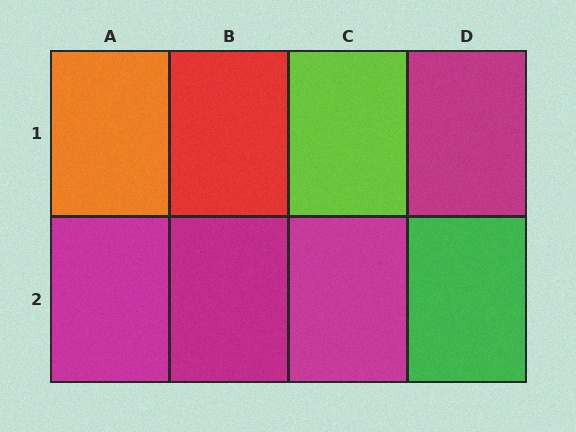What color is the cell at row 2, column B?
Magenta.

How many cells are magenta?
4 cells are magenta.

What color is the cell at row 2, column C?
Magenta.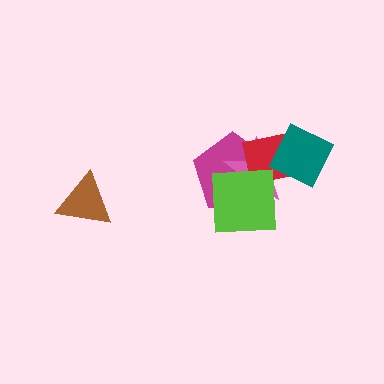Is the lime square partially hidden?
No, no other shape covers it.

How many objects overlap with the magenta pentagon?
3 objects overlap with the magenta pentagon.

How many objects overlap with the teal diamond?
2 objects overlap with the teal diamond.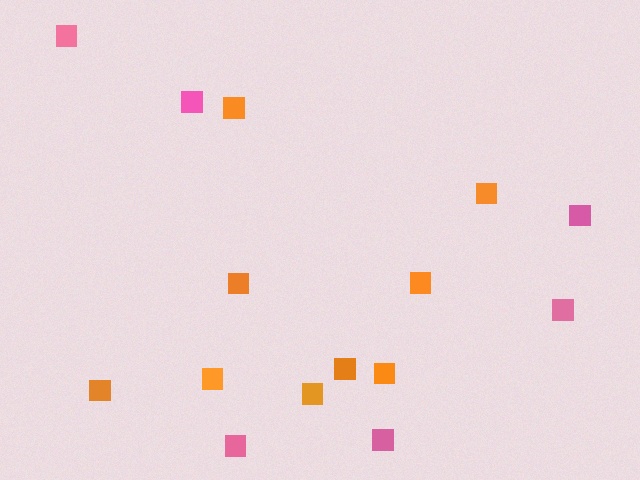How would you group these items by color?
There are 2 groups: one group of pink squares (6) and one group of orange squares (9).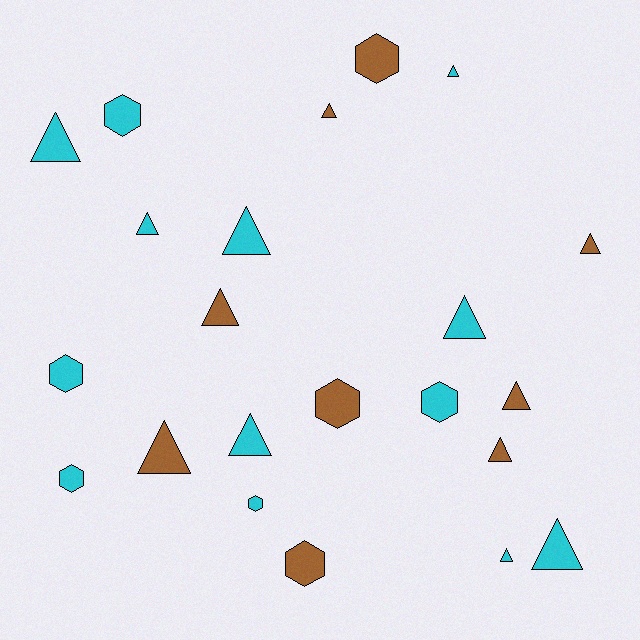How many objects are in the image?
There are 22 objects.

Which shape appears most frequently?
Triangle, with 14 objects.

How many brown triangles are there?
There are 6 brown triangles.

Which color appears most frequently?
Cyan, with 13 objects.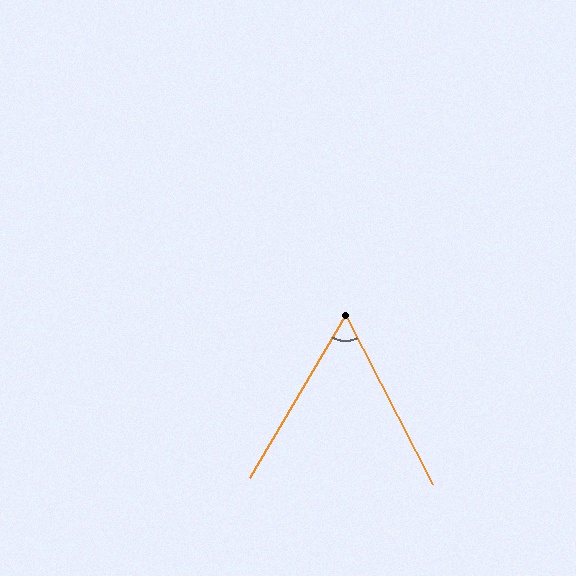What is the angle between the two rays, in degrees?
Approximately 58 degrees.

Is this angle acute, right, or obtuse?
It is acute.